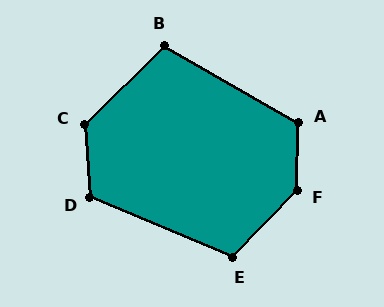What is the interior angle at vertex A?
Approximately 118 degrees (obtuse).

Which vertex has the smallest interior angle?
B, at approximately 106 degrees.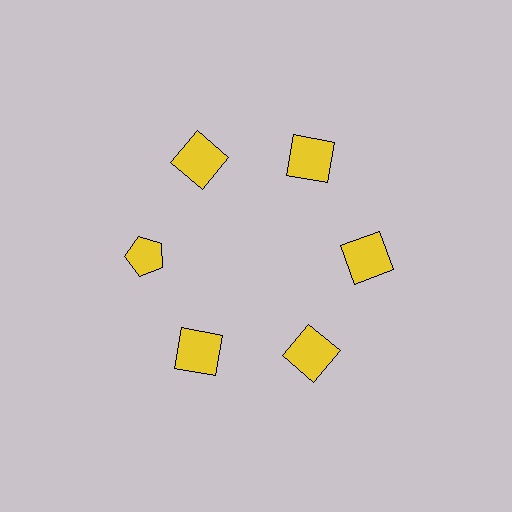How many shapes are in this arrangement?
There are 6 shapes arranged in a ring pattern.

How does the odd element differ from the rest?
It has a different shape: pentagon instead of square.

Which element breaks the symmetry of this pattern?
The yellow pentagon at roughly the 9 o'clock position breaks the symmetry. All other shapes are yellow squares.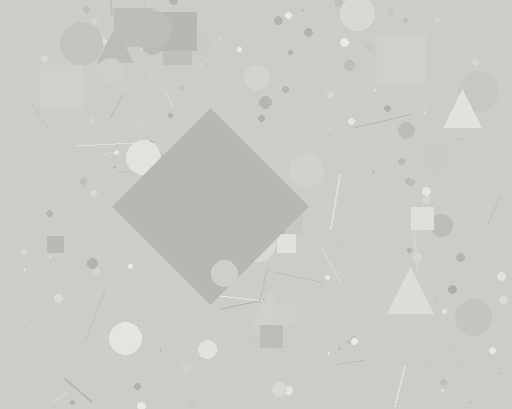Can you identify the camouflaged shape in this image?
The camouflaged shape is a diamond.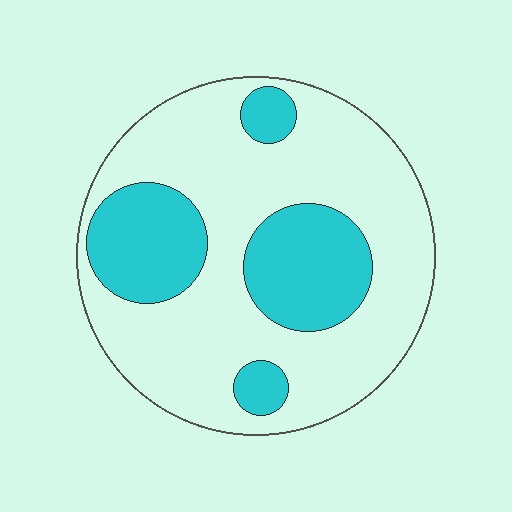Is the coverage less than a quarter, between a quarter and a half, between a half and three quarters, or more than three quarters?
Between a quarter and a half.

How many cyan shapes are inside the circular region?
4.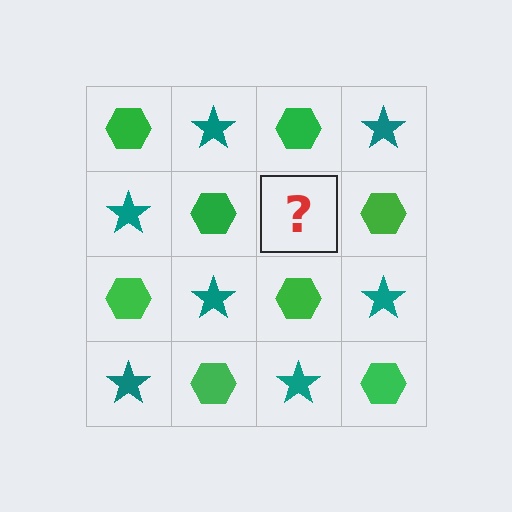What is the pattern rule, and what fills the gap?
The rule is that it alternates green hexagon and teal star in a checkerboard pattern. The gap should be filled with a teal star.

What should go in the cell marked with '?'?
The missing cell should contain a teal star.